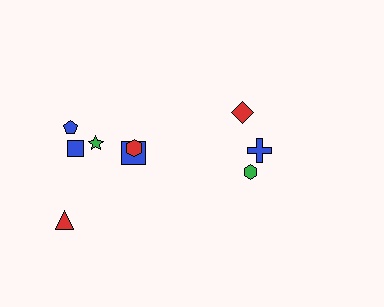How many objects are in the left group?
There are 6 objects.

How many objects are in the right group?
There are 3 objects.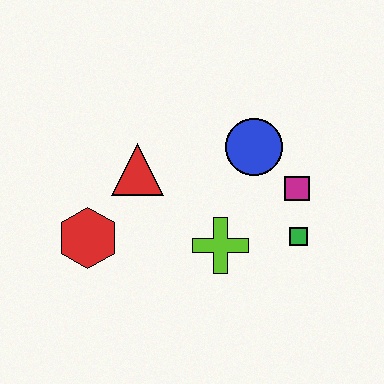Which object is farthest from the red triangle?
The green square is farthest from the red triangle.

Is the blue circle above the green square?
Yes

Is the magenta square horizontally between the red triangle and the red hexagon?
No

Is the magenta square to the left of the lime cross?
No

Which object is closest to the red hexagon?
The red triangle is closest to the red hexagon.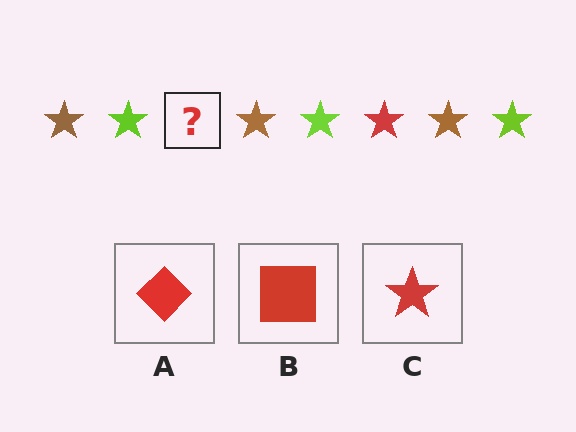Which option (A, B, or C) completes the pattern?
C.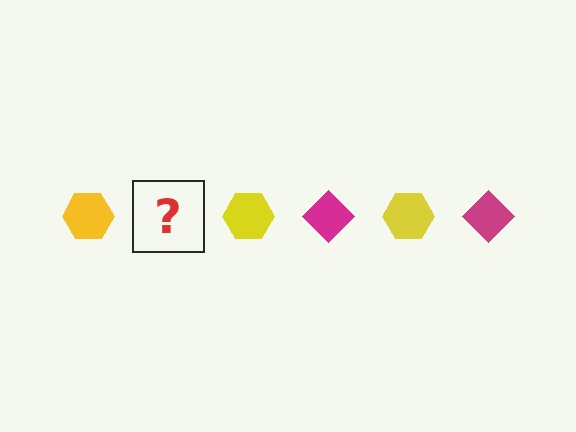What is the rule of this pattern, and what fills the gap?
The rule is that the pattern alternates between yellow hexagon and magenta diamond. The gap should be filled with a magenta diamond.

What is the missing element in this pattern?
The missing element is a magenta diamond.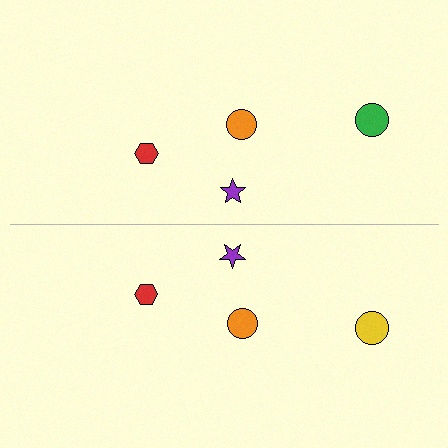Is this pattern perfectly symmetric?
No, the pattern is not perfectly symmetric. The yellow circle on the bottom side breaks the symmetry — its mirror counterpart is green.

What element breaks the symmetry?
The yellow circle on the bottom side breaks the symmetry — its mirror counterpart is green.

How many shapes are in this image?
There are 8 shapes in this image.